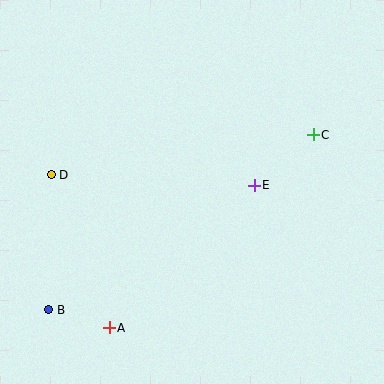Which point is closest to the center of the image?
Point E at (254, 185) is closest to the center.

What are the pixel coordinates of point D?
Point D is at (51, 175).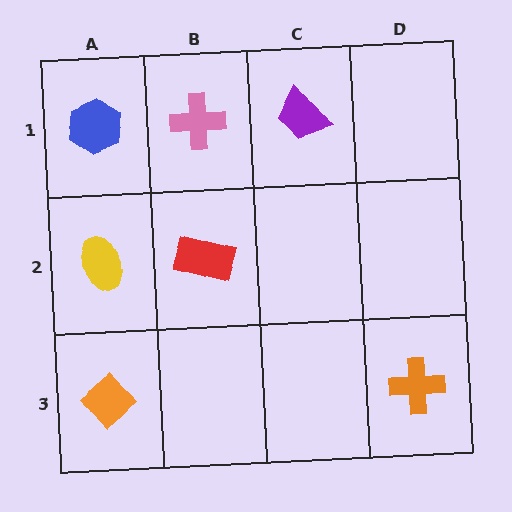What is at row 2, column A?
A yellow ellipse.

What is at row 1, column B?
A pink cross.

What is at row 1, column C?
A purple trapezoid.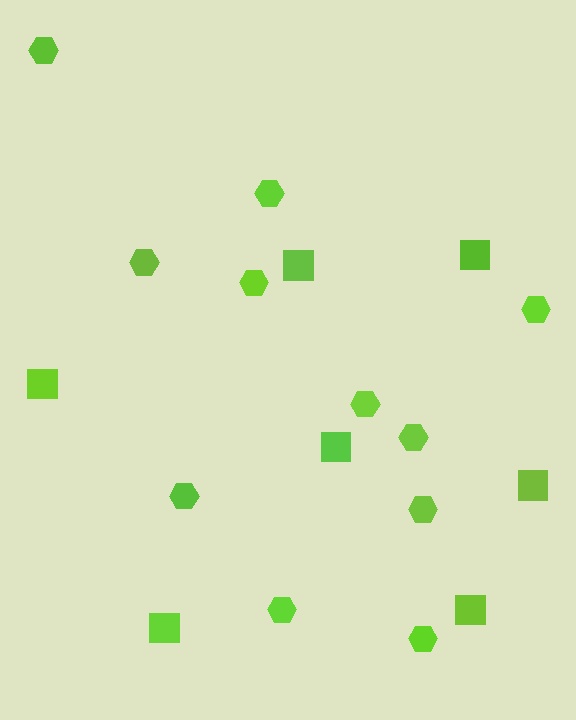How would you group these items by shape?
There are 2 groups: one group of squares (7) and one group of hexagons (11).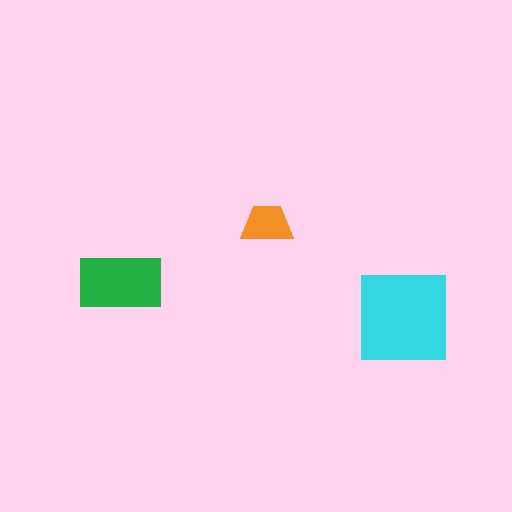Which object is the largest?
The cyan square.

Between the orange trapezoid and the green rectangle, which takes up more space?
The green rectangle.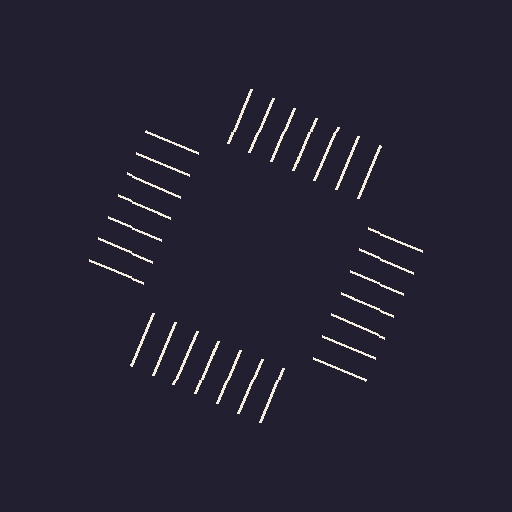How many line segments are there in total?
28 — 7 along each of the 4 edges.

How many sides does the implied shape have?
4 sides — the line-ends trace a square.